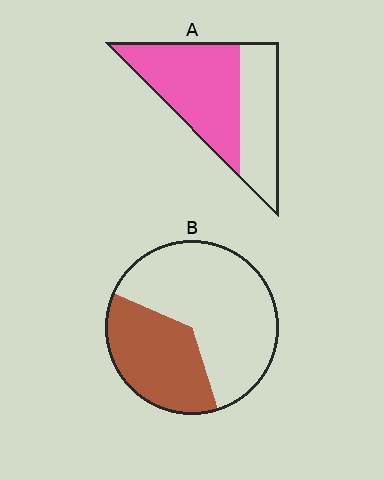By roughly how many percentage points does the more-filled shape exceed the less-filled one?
By roughly 25 percentage points (A over B).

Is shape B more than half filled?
No.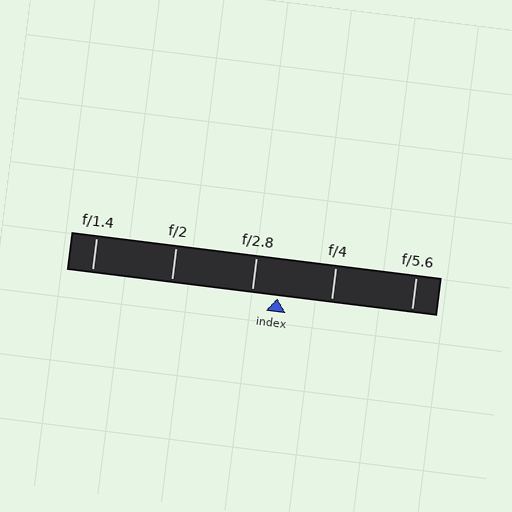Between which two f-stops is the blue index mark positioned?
The index mark is between f/2.8 and f/4.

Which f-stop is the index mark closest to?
The index mark is closest to f/2.8.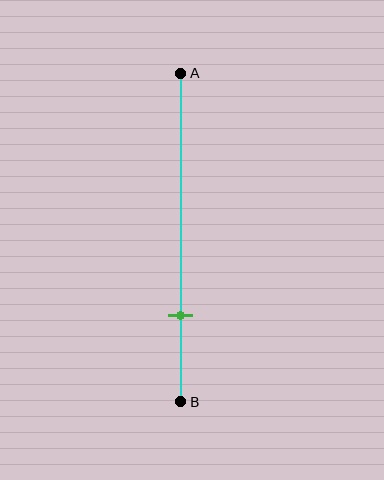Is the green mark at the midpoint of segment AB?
No, the mark is at about 75% from A, not at the 50% midpoint.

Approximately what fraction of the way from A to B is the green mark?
The green mark is approximately 75% of the way from A to B.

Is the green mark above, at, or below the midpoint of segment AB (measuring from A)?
The green mark is below the midpoint of segment AB.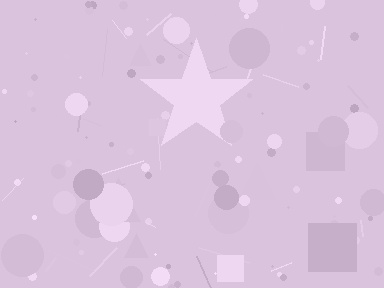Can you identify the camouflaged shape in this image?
The camouflaged shape is a star.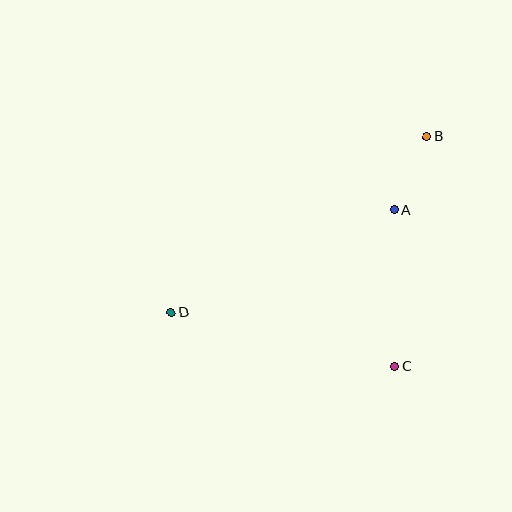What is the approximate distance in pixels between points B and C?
The distance between B and C is approximately 232 pixels.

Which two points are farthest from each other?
Points B and D are farthest from each other.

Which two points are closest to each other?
Points A and B are closest to each other.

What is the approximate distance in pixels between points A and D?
The distance between A and D is approximately 245 pixels.